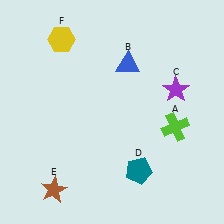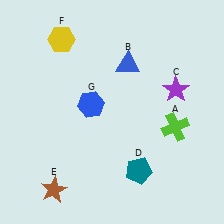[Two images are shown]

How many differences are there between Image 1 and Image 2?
There is 1 difference between the two images.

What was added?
A blue hexagon (G) was added in Image 2.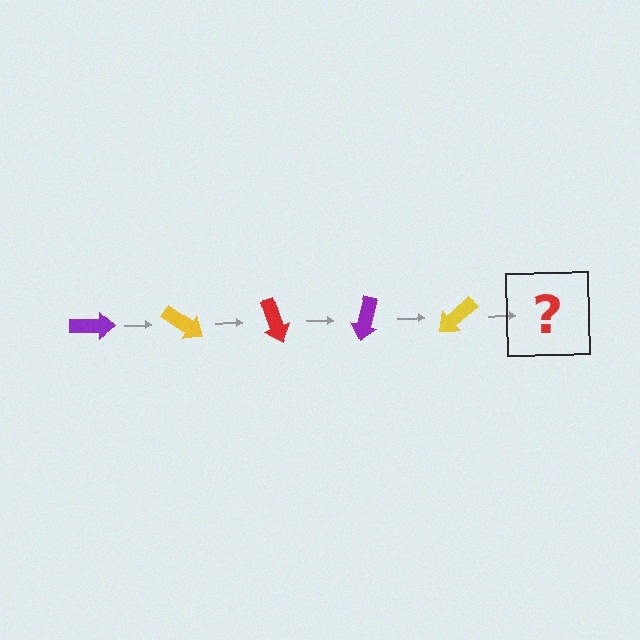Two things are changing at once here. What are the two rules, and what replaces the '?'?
The two rules are that it rotates 35 degrees each step and the color cycles through purple, yellow, and red. The '?' should be a red arrow, rotated 175 degrees from the start.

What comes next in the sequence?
The next element should be a red arrow, rotated 175 degrees from the start.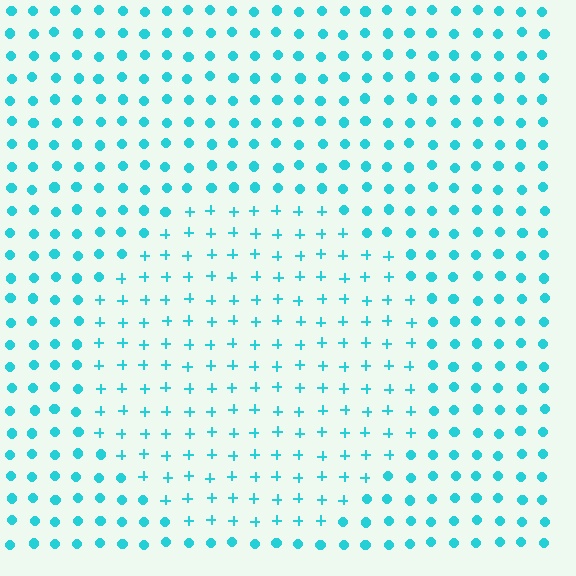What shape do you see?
I see a circle.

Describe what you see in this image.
The image is filled with small cyan elements arranged in a uniform grid. A circle-shaped region contains plus signs, while the surrounding area contains circles. The boundary is defined purely by the change in element shape.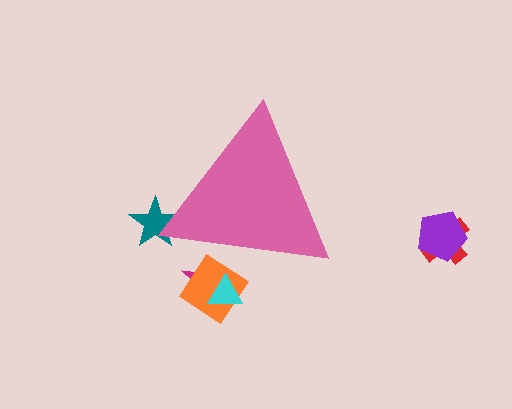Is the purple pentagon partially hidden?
No, the purple pentagon is fully visible.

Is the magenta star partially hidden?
Yes, the magenta star is partially hidden behind the pink triangle.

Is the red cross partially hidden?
No, the red cross is fully visible.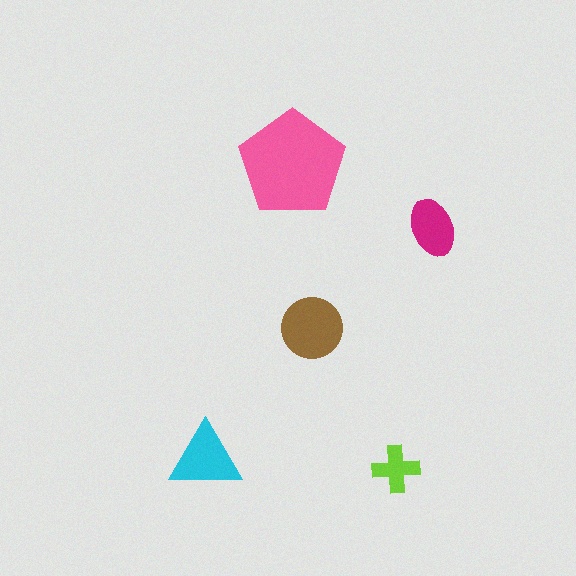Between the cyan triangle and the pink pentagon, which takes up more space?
The pink pentagon.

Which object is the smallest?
The lime cross.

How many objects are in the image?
There are 5 objects in the image.